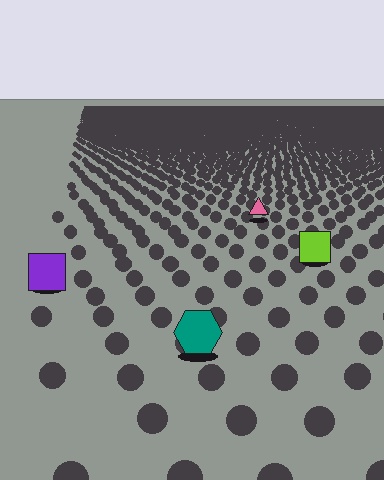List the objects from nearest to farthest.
From nearest to farthest: the teal hexagon, the purple square, the lime square, the pink triangle.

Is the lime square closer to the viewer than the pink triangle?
Yes. The lime square is closer — you can tell from the texture gradient: the ground texture is coarser near it.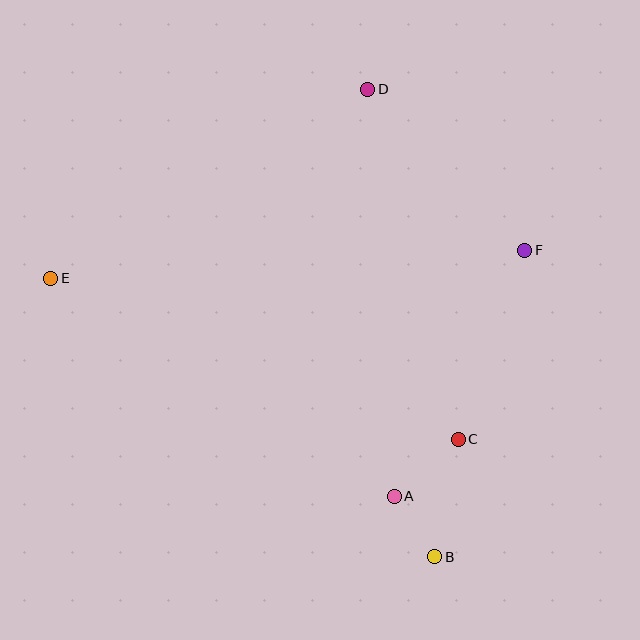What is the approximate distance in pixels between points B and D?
The distance between B and D is approximately 472 pixels.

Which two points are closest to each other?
Points A and B are closest to each other.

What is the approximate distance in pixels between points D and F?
The distance between D and F is approximately 225 pixels.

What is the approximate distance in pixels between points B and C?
The distance between B and C is approximately 120 pixels.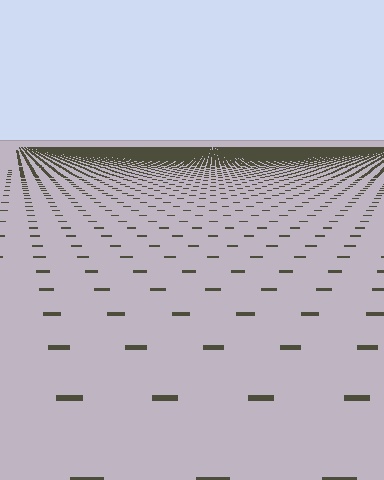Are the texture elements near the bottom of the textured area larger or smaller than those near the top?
Larger. Near the bottom, elements are closer to the viewer and appear at a bigger on-screen size.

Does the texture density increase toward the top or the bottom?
Density increases toward the top.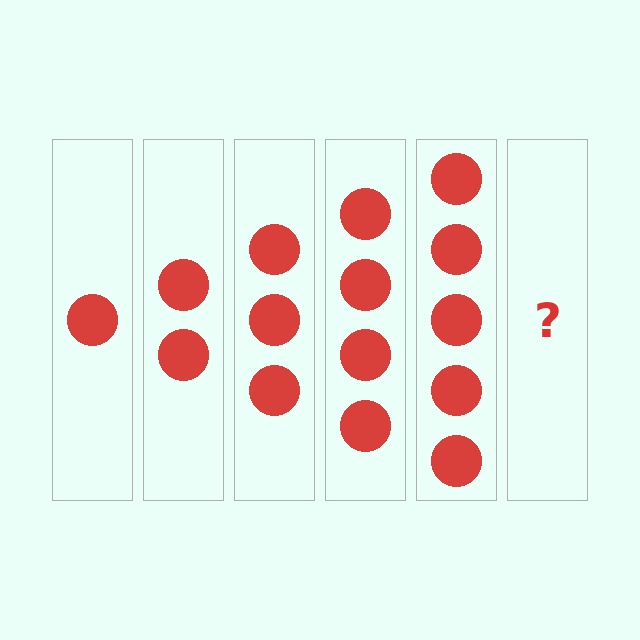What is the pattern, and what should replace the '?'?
The pattern is that each step adds one more circle. The '?' should be 6 circles.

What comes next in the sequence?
The next element should be 6 circles.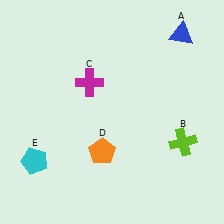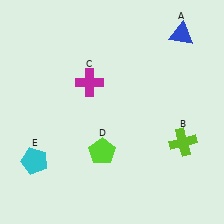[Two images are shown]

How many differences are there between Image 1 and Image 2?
There is 1 difference between the two images.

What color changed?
The pentagon (D) changed from orange in Image 1 to lime in Image 2.